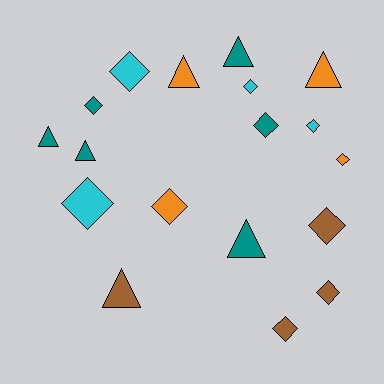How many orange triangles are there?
There are 2 orange triangles.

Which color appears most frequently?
Teal, with 6 objects.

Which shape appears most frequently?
Diamond, with 11 objects.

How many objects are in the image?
There are 18 objects.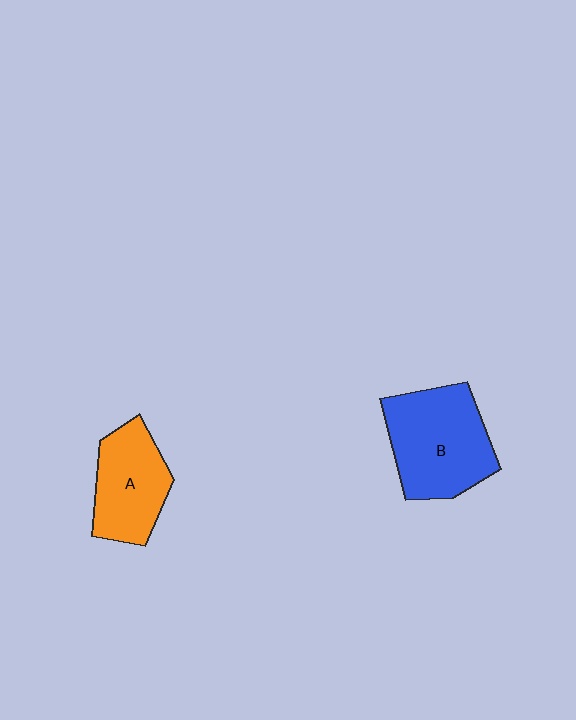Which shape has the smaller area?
Shape A (orange).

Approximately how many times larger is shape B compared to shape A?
Approximately 1.3 times.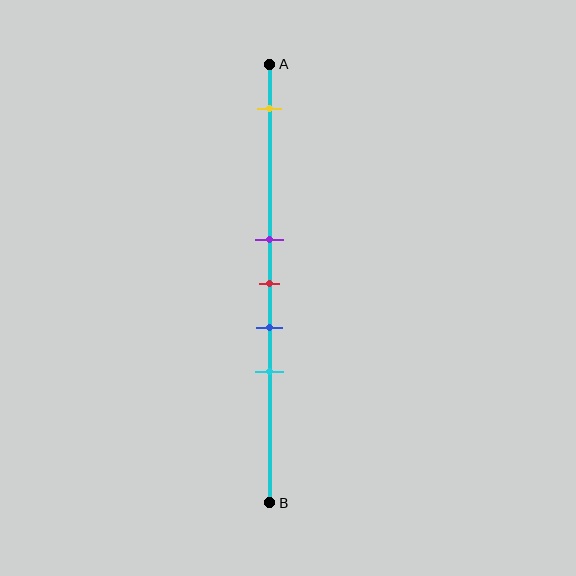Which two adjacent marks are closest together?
The purple and red marks are the closest adjacent pair.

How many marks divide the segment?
There are 5 marks dividing the segment.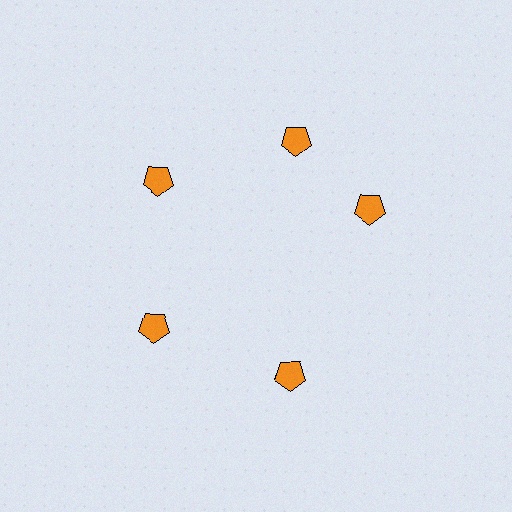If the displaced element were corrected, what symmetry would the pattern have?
It would have 5-fold rotational symmetry — the pattern would map onto itself every 72 degrees.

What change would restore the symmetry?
The symmetry would be restored by rotating it back into even spacing with its neighbors so that all 5 pentagons sit at equal angles and equal distance from the center.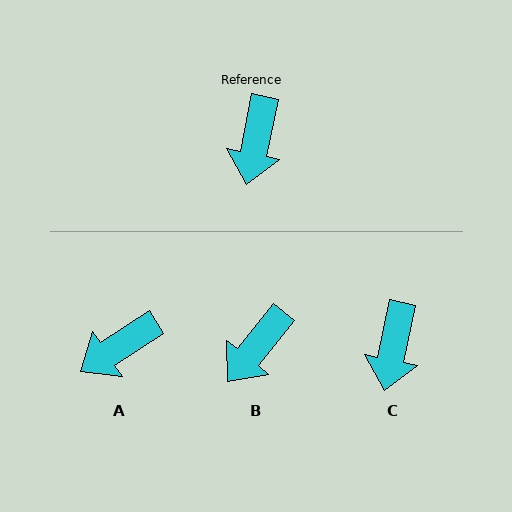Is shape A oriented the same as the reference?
No, it is off by about 45 degrees.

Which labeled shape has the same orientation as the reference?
C.